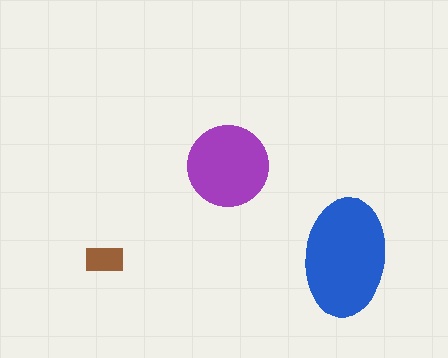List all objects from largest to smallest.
The blue ellipse, the purple circle, the brown rectangle.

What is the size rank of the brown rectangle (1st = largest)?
3rd.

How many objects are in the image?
There are 3 objects in the image.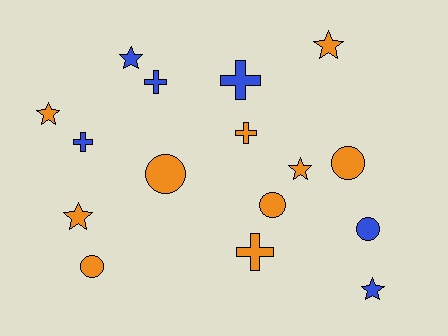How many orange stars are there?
There are 4 orange stars.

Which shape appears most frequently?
Star, with 6 objects.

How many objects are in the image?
There are 16 objects.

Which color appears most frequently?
Orange, with 10 objects.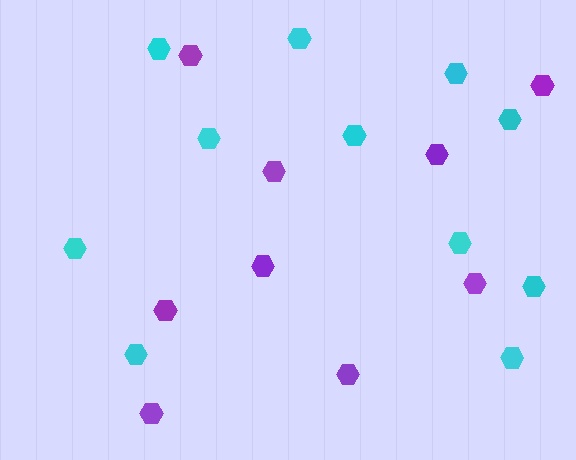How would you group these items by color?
There are 2 groups: one group of cyan hexagons (11) and one group of purple hexagons (9).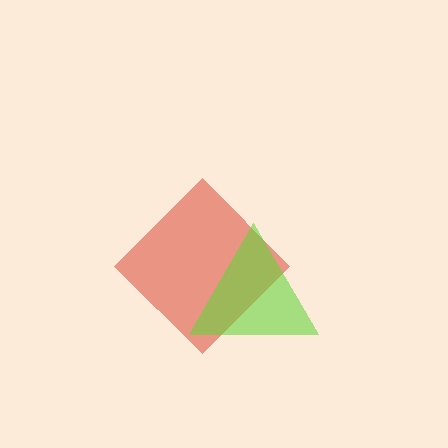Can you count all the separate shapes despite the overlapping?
Yes, there are 2 separate shapes.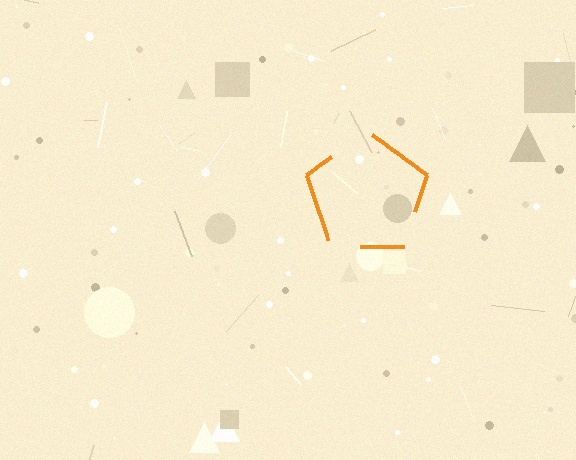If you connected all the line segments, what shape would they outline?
They would outline a pentagon.